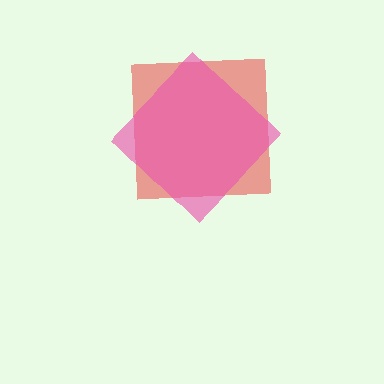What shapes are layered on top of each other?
The layered shapes are: a red square, a pink diamond.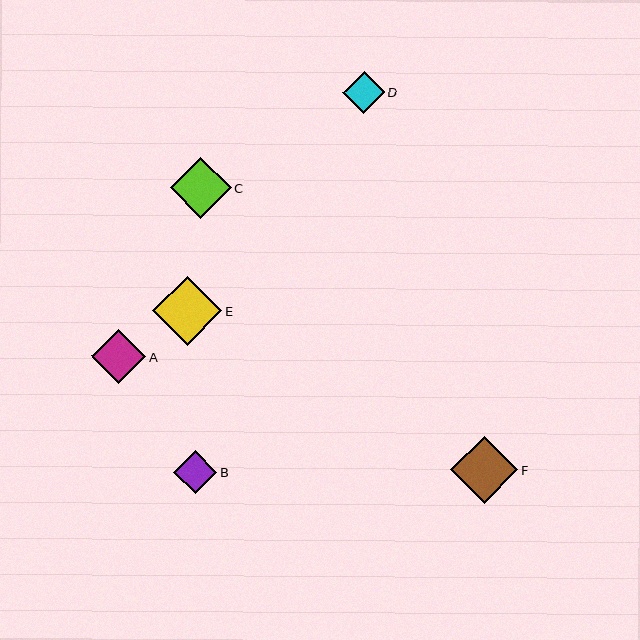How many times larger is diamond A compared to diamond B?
Diamond A is approximately 1.3 times the size of diamond B.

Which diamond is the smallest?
Diamond D is the smallest with a size of approximately 42 pixels.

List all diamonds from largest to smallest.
From largest to smallest: E, F, C, A, B, D.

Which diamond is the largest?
Diamond E is the largest with a size of approximately 69 pixels.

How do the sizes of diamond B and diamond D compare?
Diamond B and diamond D are approximately the same size.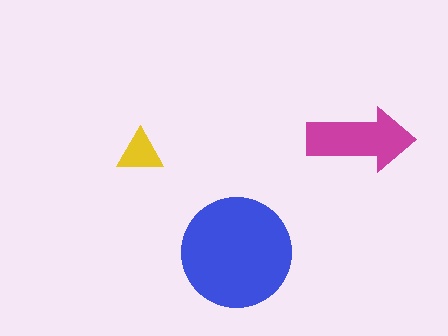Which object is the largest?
The blue circle.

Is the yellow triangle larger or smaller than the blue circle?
Smaller.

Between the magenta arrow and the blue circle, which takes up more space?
The blue circle.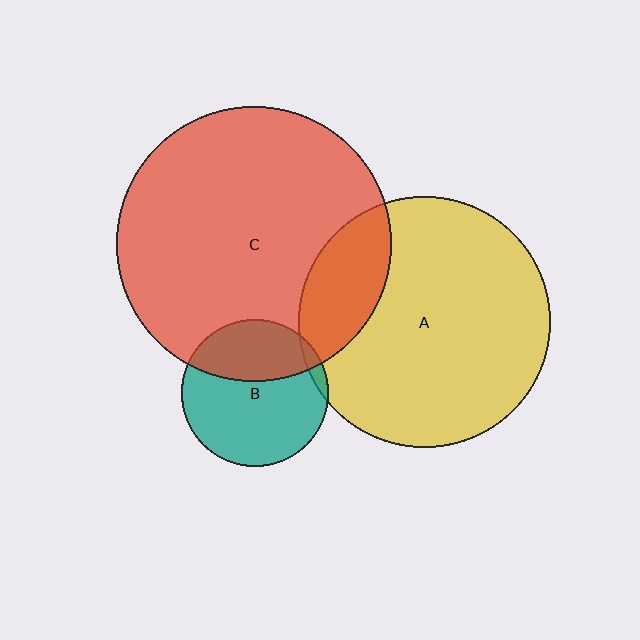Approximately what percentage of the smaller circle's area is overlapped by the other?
Approximately 5%.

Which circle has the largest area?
Circle C (red).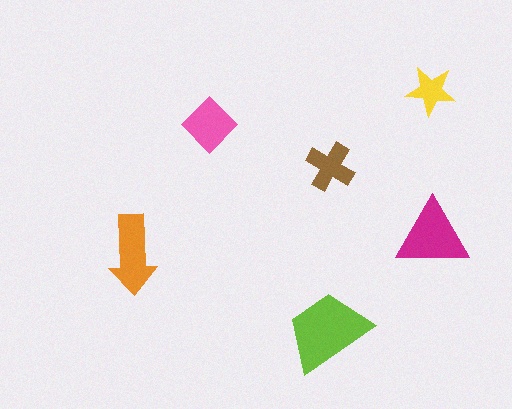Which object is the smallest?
The yellow star.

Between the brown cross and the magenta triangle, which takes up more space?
The magenta triangle.